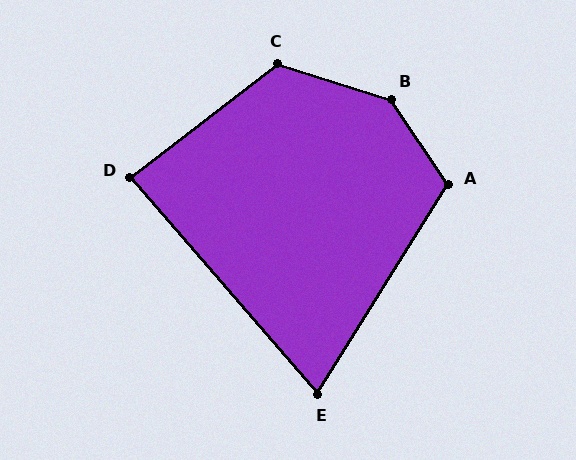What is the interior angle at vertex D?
Approximately 87 degrees (approximately right).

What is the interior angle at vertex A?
Approximately 114 degrees (obtuse).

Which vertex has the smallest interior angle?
E, at approximately 73 degrees.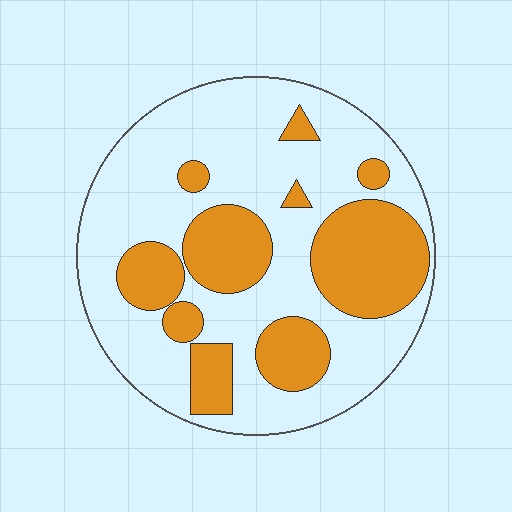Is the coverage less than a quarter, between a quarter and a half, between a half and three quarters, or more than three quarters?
Between a quarter and a half.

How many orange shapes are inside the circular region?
10.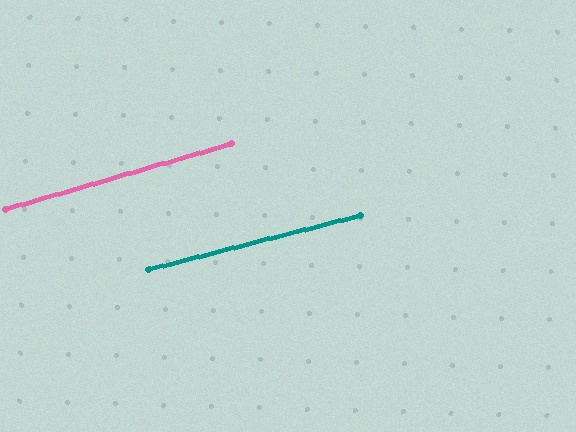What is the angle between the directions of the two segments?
Approximately 2 degrees.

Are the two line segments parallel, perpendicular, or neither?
Parallel — their directions differ by only 2.0°.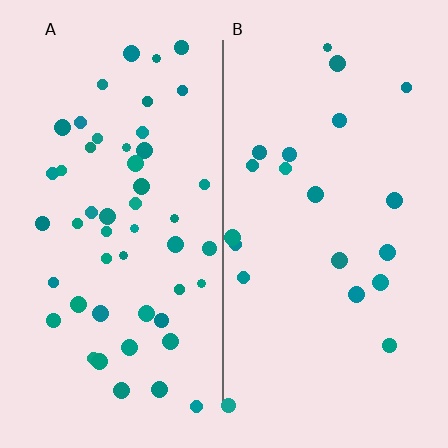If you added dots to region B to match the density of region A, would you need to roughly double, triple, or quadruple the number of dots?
Approximately double.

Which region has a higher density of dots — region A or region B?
A (the left).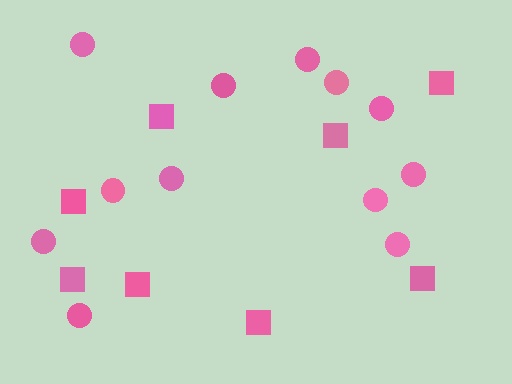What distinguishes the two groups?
There are 2 groups: one group of circles (12) and one group of squares (8).